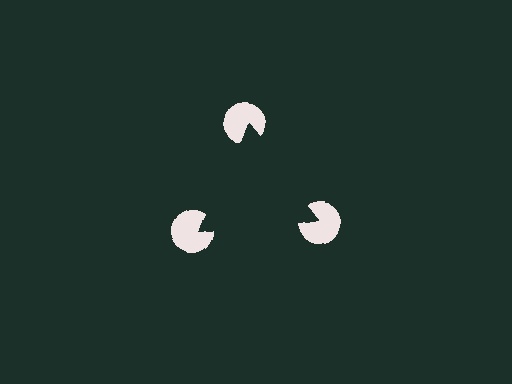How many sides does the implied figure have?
3 sides.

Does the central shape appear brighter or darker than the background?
It typically appears slightly darker than the background, even though no actual brightness change is drawn.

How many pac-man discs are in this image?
There are 3 — one at each vertex of the illusory triangle.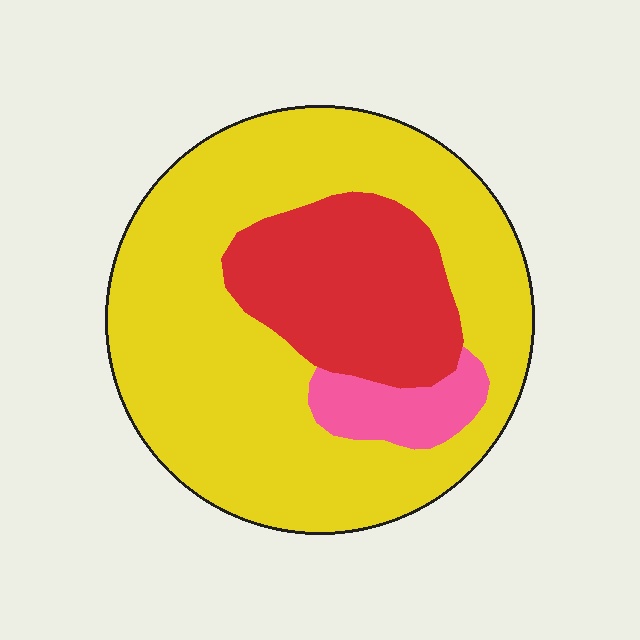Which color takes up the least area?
Pink, at roughly 5%.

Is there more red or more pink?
Red.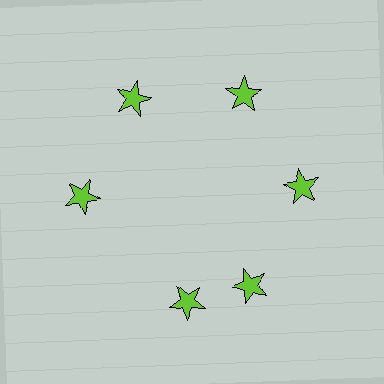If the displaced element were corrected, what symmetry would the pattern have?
It would have 6-fold rotational symmetry — the pattern would map onto itself every 60 degrees.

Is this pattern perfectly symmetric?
No. The 6 lime stars are arranged in a ring, but one element near the 7 o'clock position is rotated out of alignment along the ring, breaking the 6-fold rotational symmetry.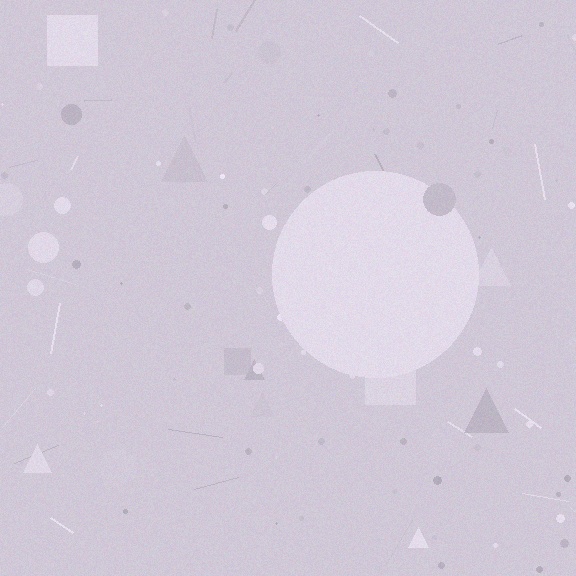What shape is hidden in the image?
A circle is hidden in the image.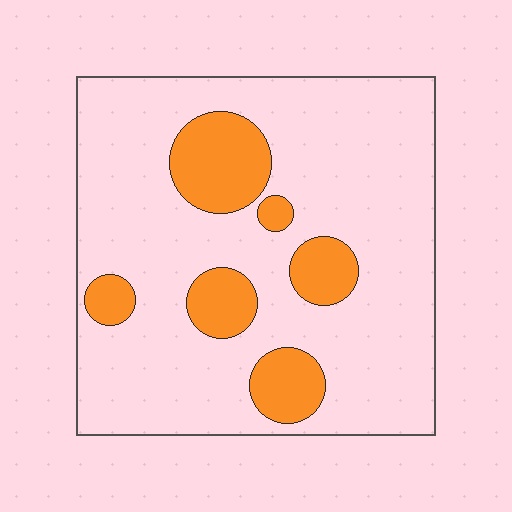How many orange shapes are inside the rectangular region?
6.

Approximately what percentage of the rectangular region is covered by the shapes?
Approximately 20%.